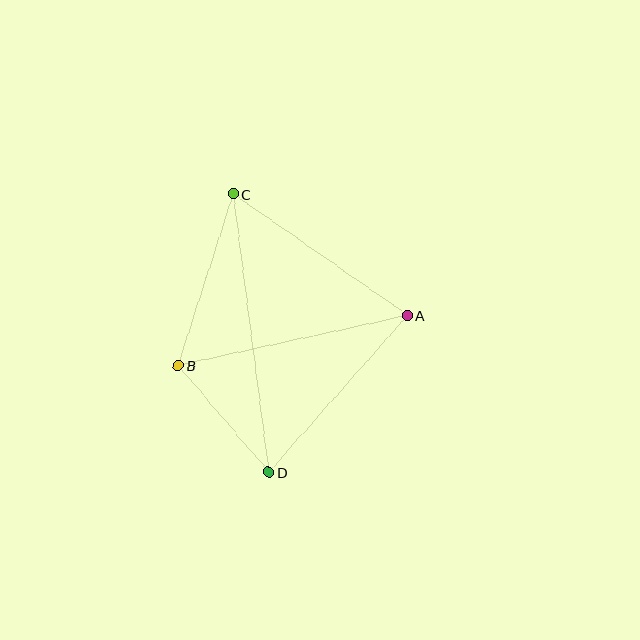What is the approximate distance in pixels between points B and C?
The distance between B and C is approximately 180 pixels.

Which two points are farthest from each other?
Points C and D are farthest from each other.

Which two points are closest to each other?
Points B and D are closest to each other.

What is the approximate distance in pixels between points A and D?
The distance between A and D is approximately 209 pixels.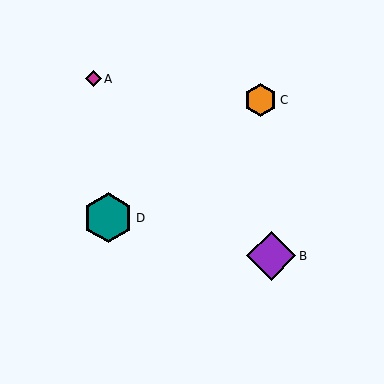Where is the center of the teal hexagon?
The center of the teal hexagon is at (108, 218).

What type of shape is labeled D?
Shape D is a teal hexagon.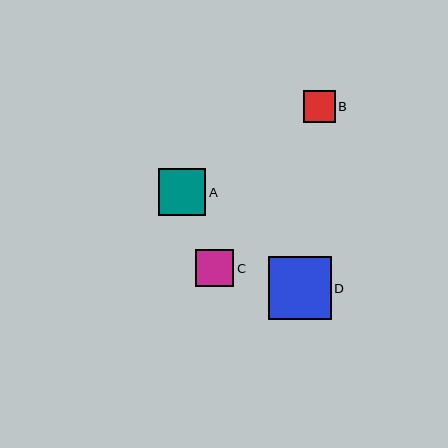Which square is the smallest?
Square B is the smallest with a size of approximately 32 pixels.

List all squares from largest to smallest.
From largest to smallest: D, A, C, B.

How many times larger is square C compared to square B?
Square C is approximately 1.2 times the size of square B.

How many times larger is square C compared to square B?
Square C is approximately 1.2 times the size of square B.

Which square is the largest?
Square D is the largest with a size of approximately 63 pixels.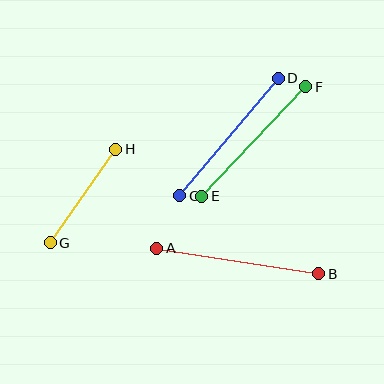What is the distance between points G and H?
The distance is approximately 114 pixels.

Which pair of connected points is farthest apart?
Points A and B are farthest apart.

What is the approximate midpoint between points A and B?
The midpoint is at approximately (238, 261) pixels.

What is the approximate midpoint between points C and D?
The midpoint is at approximately (229, 137) pixels.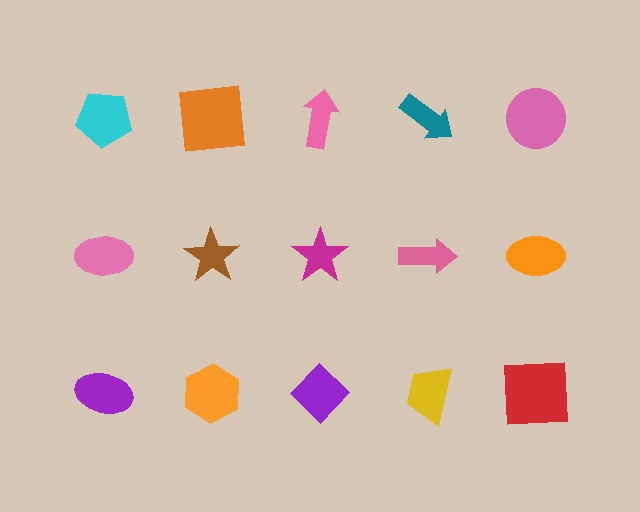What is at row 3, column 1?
A purple ellipse.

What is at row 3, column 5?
A red square.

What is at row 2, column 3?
A magenta star.